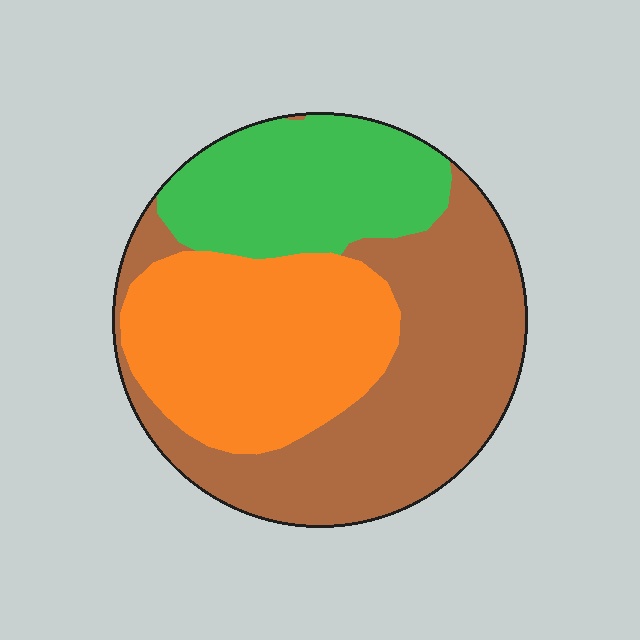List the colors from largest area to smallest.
From largest to smallest: brown, orange, green.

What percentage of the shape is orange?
Orange covers 33% of the shape.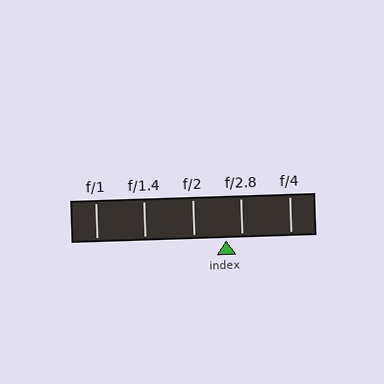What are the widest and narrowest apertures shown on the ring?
The widest aperture shown is f/1 and the narrowest is f/4.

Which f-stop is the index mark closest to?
The index mark is closest to f/2.8.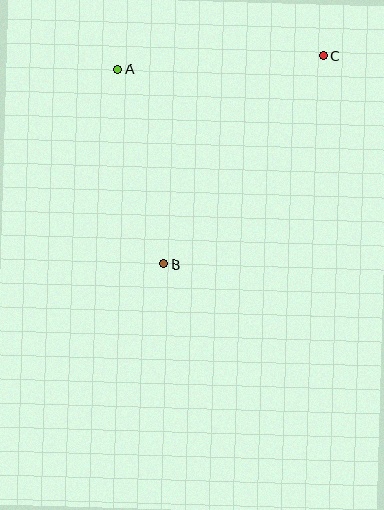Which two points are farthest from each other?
Points B and C are farthest from each other.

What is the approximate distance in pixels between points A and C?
The distance between A and C is approximately 206 pixels.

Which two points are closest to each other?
Points A and B are closest to each other.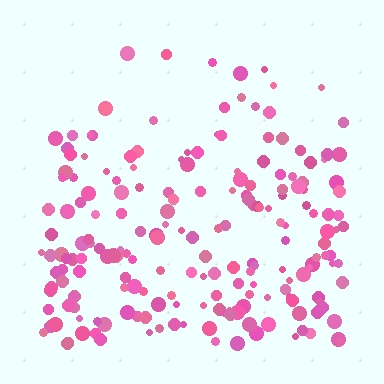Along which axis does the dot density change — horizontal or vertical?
Vertical.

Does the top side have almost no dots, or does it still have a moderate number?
Still a moderate number, just noticeably fewer than the bottom.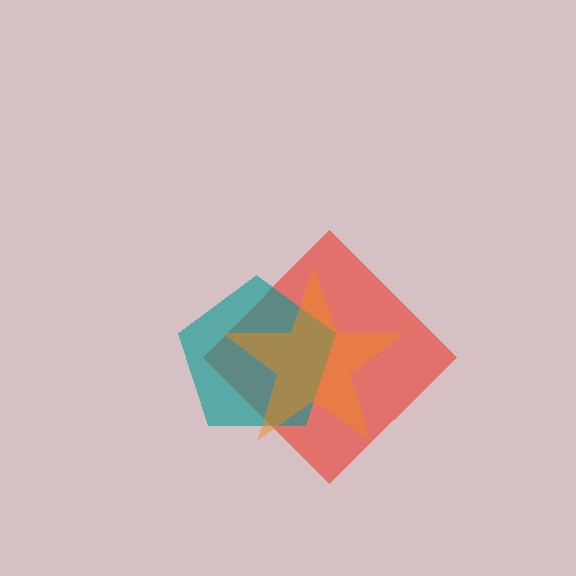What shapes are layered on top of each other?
The layered shapes are: a red diamond, a teal pentagon, an orange star.